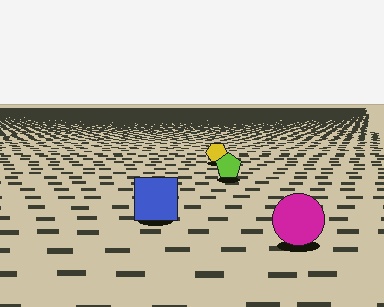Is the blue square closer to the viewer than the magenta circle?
No. The magenta circle is closer — you can tell from the texture gradient: the ground texture is coarser near it.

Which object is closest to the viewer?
The magenta circle is closest. The texture marks near it are larger and more spread out.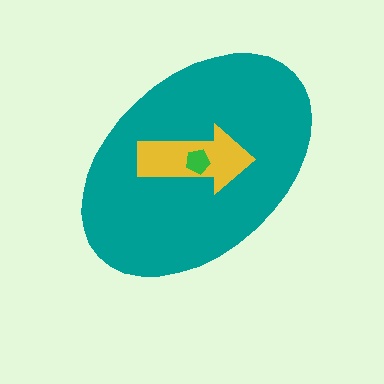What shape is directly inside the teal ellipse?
The yellow arrow.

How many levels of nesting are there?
3.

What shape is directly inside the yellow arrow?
The green pentagon.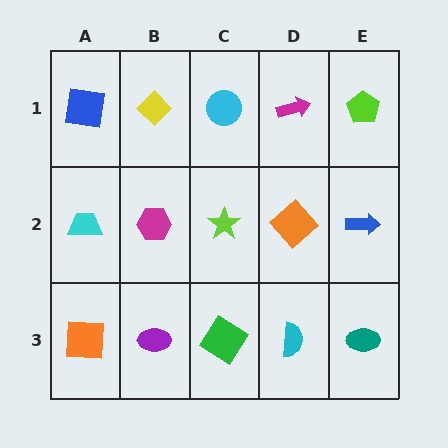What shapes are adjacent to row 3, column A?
A cyan trapezoid (row 2, column A), a purple ellipse (row 3, column B).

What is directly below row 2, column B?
A purple ellipse.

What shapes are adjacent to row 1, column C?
A lime star (row 2, column C), a yellow diamond (row 1, column B), a magenta arrow (row 1, column D).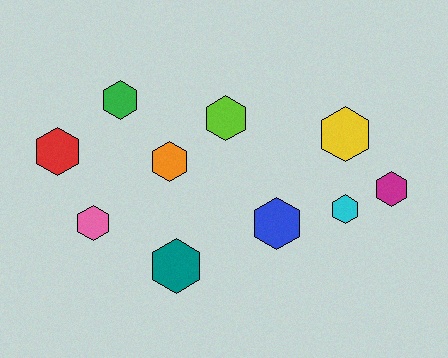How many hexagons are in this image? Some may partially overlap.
There are 10 hexagons.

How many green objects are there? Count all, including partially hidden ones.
There is 1 green object.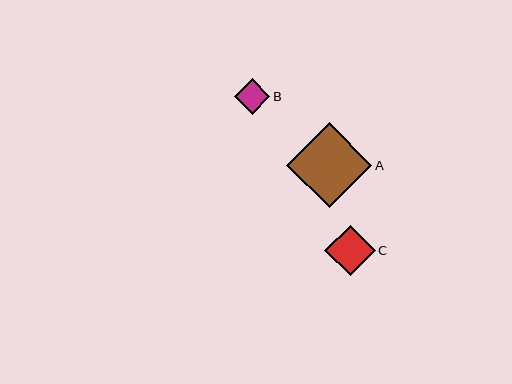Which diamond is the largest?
Diamond A is the largest with a size of approximately 85 pixels.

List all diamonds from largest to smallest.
From largest to smallest: A, C, B.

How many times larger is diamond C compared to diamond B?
Diamond C is approximately 1.4 times the size of diamond B.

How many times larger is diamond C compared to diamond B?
Diamond C is approximately 1.4 times the size of diamond B.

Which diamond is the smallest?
Diamond B is the smallest with a size of approximately 36 pixels.